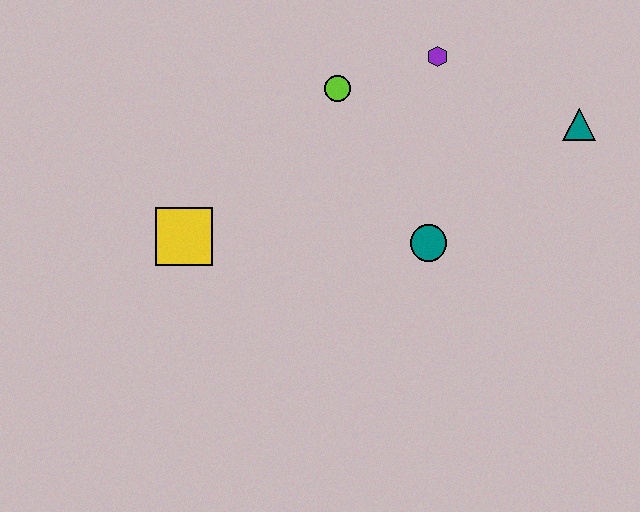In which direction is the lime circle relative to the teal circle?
The lime circle is above the teal circle.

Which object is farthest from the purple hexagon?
The yellow square is farthest from the purple hexagon.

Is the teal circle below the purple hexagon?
Yes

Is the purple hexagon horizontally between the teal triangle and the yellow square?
Yes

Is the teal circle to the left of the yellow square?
No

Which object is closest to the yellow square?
The lime circle is closest to the yellow square.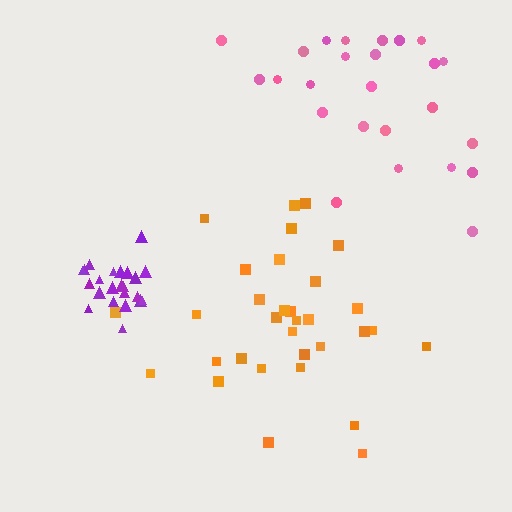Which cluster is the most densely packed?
Purple.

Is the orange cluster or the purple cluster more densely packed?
Purple.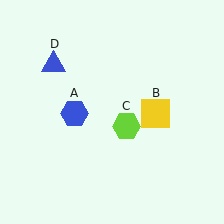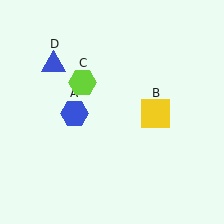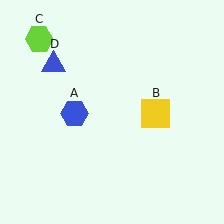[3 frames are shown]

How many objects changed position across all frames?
1 object changed position: lime hexagon (object C).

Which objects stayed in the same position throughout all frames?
Blue hexagon (object A) and yellow square (object B) and blue triangle (object D) remained stationary.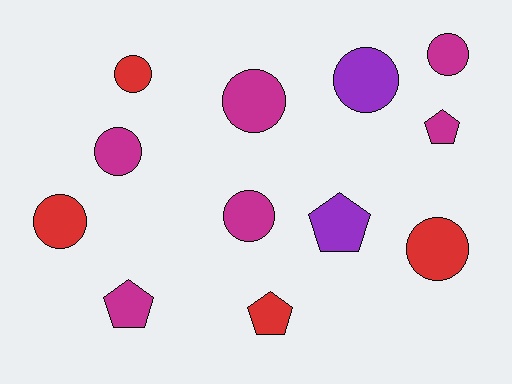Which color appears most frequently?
Magenta, with 6 objects.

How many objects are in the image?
There are 12 objects.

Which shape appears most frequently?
Circle, with 8 objects.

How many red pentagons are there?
There is 1 red pentagon.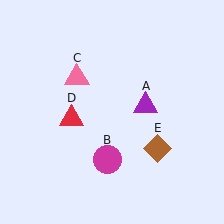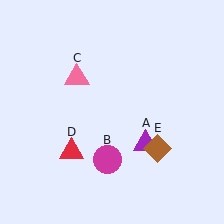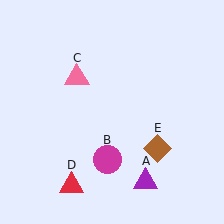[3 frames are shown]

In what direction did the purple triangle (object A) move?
The purple triangle (object A) moved down.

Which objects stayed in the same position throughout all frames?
Magenta circle (object B) and pink triangle (object C) and brown diamond (object E) remained stationary.